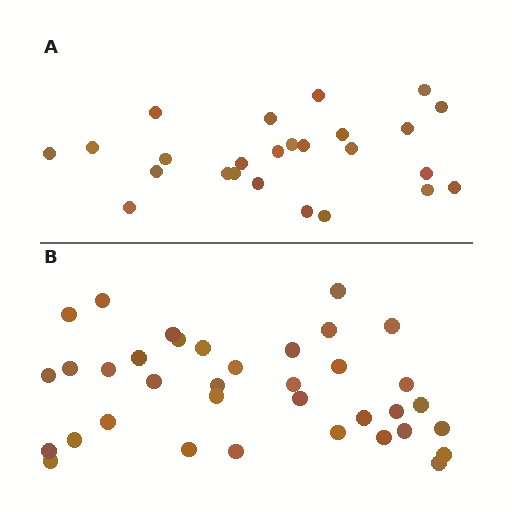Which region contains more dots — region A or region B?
Region B (the bottom region) has more dots.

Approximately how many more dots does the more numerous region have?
Region B has roughly 12 or so more dots than region A.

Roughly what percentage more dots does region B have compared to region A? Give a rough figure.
About 45% more.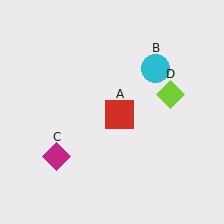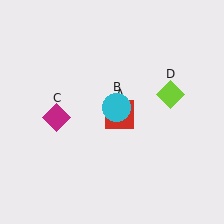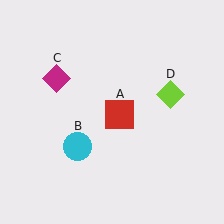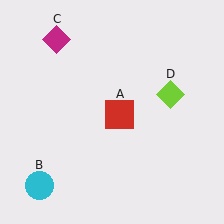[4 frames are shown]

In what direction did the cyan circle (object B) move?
The cyan circle (object B) moved down and to the left.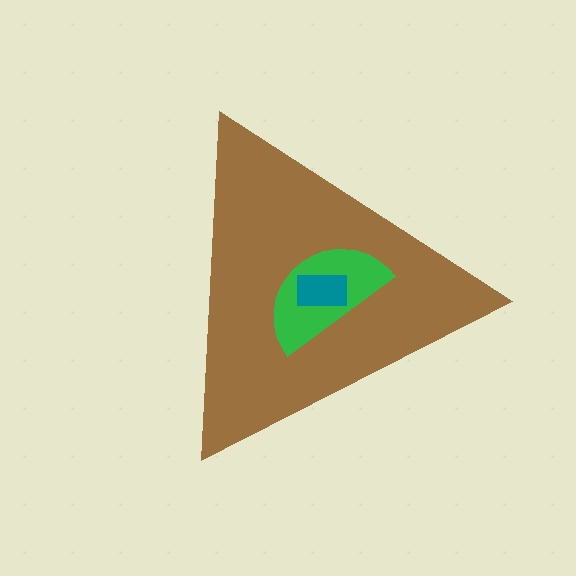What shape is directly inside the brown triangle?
The green semicircle.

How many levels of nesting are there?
3.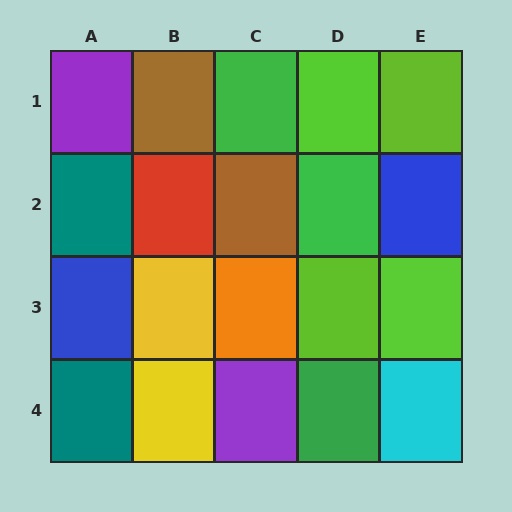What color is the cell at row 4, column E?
Cyan.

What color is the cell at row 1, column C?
Green.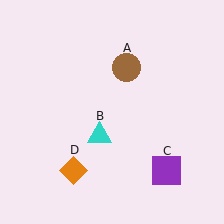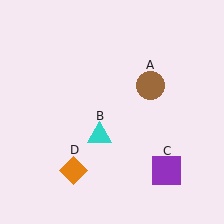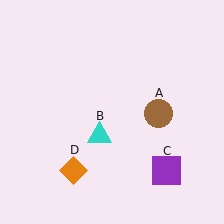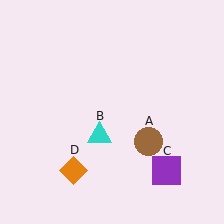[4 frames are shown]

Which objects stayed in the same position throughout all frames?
Cyan triangle (object B) and purple square (object C) and orange diamond (object D) remained stationary.